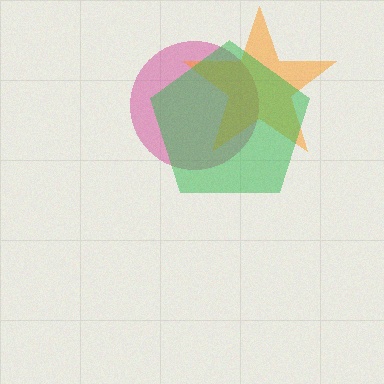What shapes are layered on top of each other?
The layered shapes are: a magenta circle, an orange star, a green pentagon.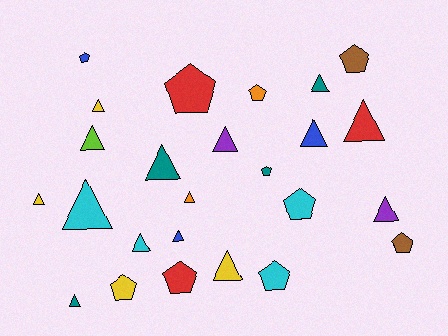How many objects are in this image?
There are 25 objects.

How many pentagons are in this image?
There are 10 pentagons.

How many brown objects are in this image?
There are 2 brown objects.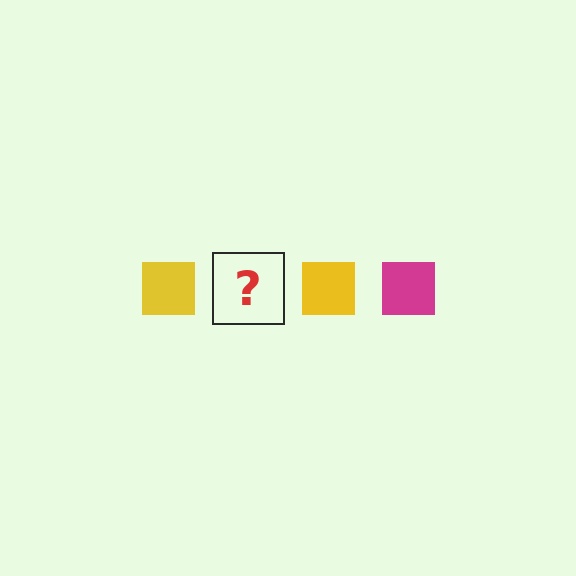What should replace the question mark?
The question mark should be replaced with a magenta square.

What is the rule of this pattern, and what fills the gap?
The rule is that the pattern cycles through yellow, magenta squares. The gap should be filled with a magenta square.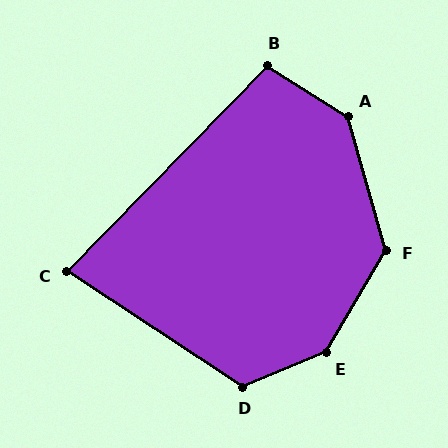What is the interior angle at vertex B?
Approximately 102 degrees (obtuse).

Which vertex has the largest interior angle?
E, at approximately 143 degrees.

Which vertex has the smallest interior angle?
C, at approximately 79 degrees.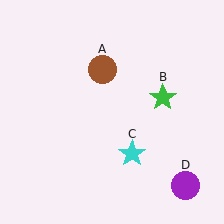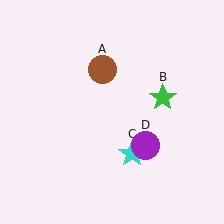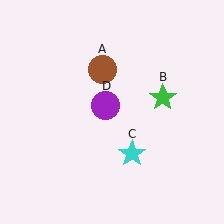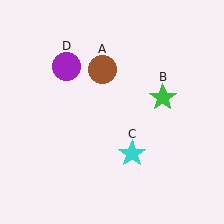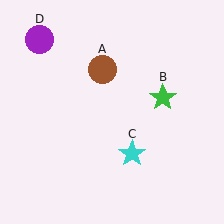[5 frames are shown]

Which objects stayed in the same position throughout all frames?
Brown circle (object A) and green star (object B) and cyan star (object C) remained stationary.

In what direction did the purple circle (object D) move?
The purple circle (object D) moved up and to the left.